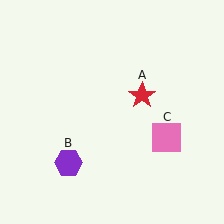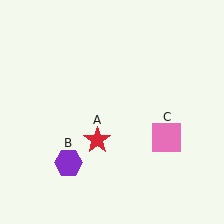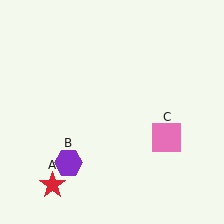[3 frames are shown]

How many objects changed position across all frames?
1 object changed position: red star (object A).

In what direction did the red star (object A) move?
The red star (object A) moved down and to the left.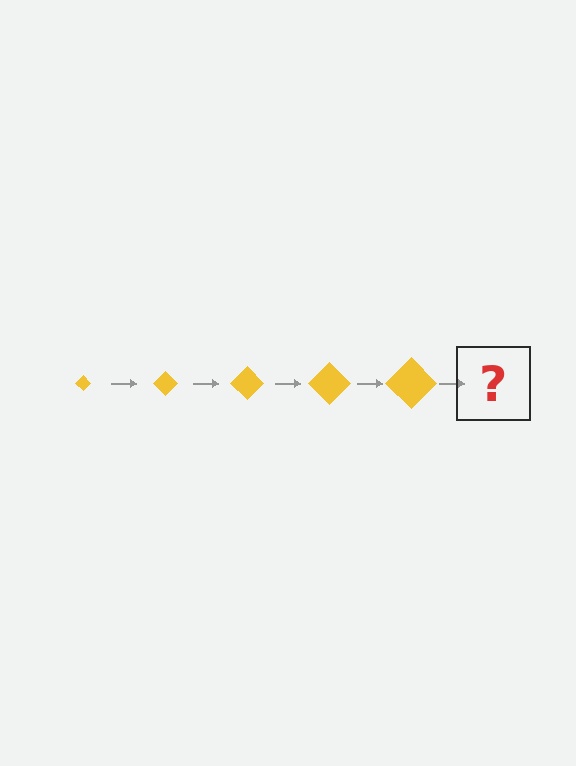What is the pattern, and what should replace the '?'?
The pattern is that the diamond gets progressively larger each step. The '?' should be a yellow diamond, larger than the previous one.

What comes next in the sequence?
The next element should be a yellow diamond, larger than the previous one.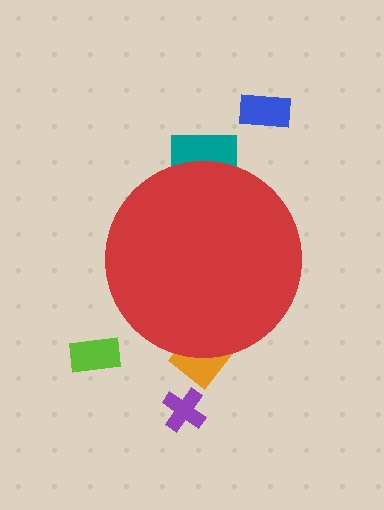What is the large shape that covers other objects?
A red circle.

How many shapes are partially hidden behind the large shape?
2 shapes are partially hidden.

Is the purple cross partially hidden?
No, the purple cross is fully visible.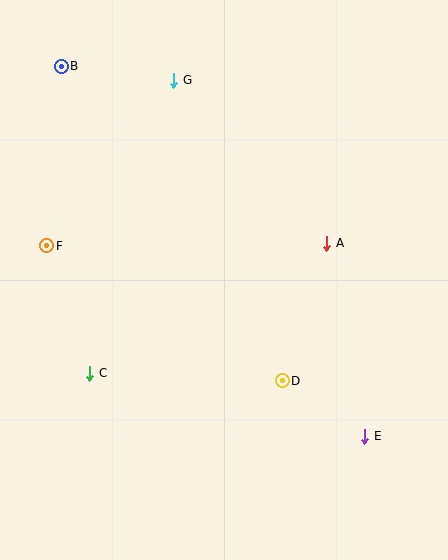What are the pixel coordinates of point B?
Point B is at (61, 66).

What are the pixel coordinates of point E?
Point E is at (365, 436).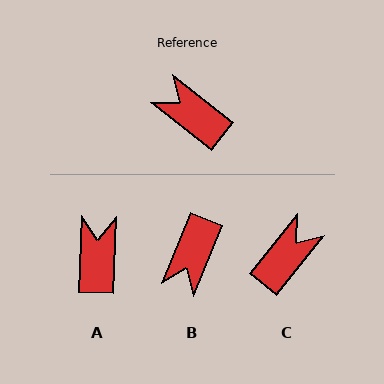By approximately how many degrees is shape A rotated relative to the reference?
Approximately 53 degrees clockwise.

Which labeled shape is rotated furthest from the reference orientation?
B, about 107 degrees away.